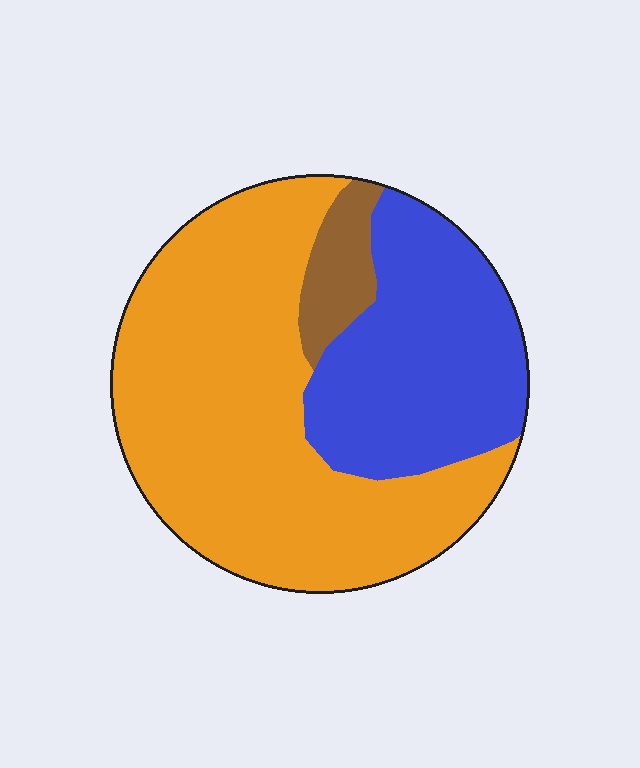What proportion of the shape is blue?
Blue takes up between a sixth and a third of the shape.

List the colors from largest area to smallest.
From largest to smallest: orange, blue, brown.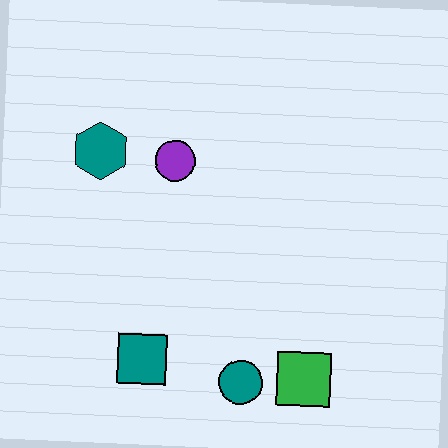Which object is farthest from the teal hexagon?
The green square is farthest from the teal hexagon.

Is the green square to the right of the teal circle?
Yes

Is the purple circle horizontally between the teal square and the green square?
Yes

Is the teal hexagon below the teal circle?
No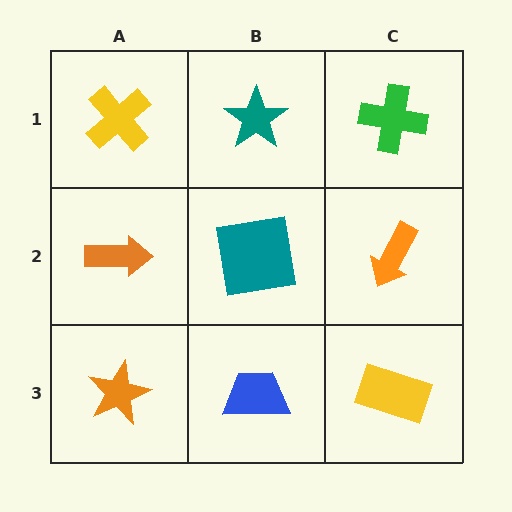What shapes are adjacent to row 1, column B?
A teal square (row 2, column B), a yellow cross (row 1, column A), a green cross (row 1, column C).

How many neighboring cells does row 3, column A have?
2.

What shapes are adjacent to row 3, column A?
An orange arrow (row 2, column A), a blue trapezoid (row 3, column B).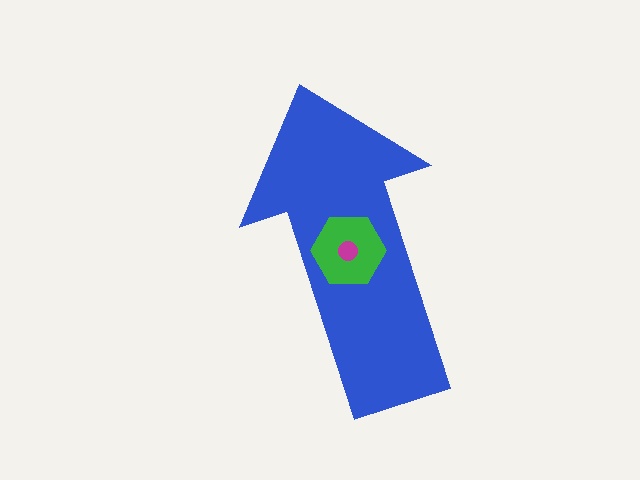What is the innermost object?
The magenta circle.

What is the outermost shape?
The blue arrow.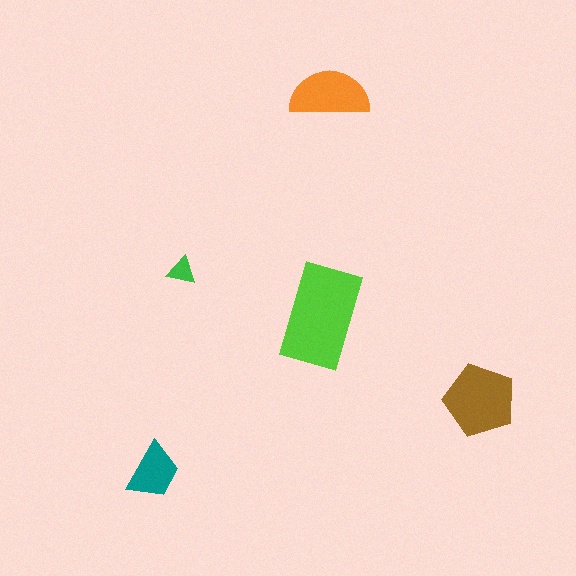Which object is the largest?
The lime rectangle.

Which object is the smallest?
The green triangle.